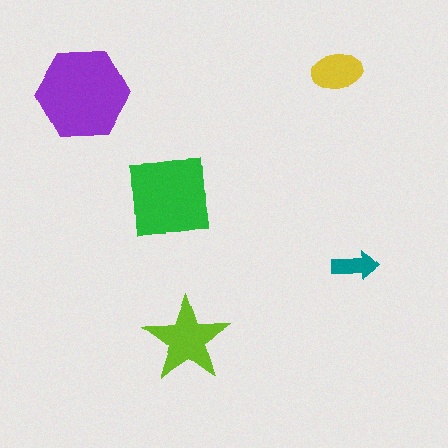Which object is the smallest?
The teal arrow.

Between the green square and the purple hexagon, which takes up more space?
The purple hexagon.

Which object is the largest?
The purple hexagon.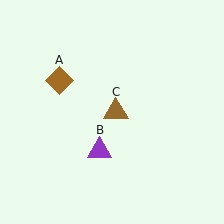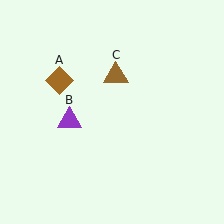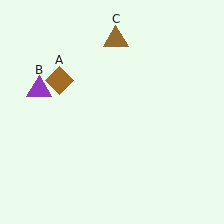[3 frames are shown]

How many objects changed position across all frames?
2 objects changed position: purple triangle (object B), brown triangle (object C).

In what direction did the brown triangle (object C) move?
The brown triangle (object C) moved up.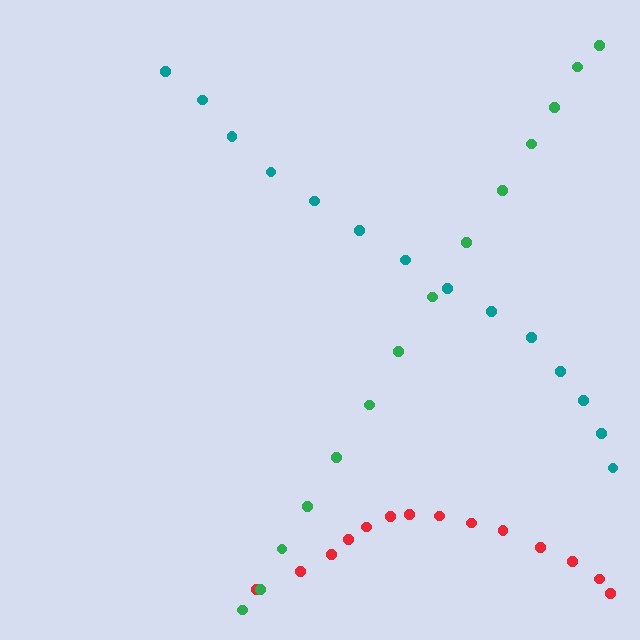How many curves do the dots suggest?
There are 3 distinct paths.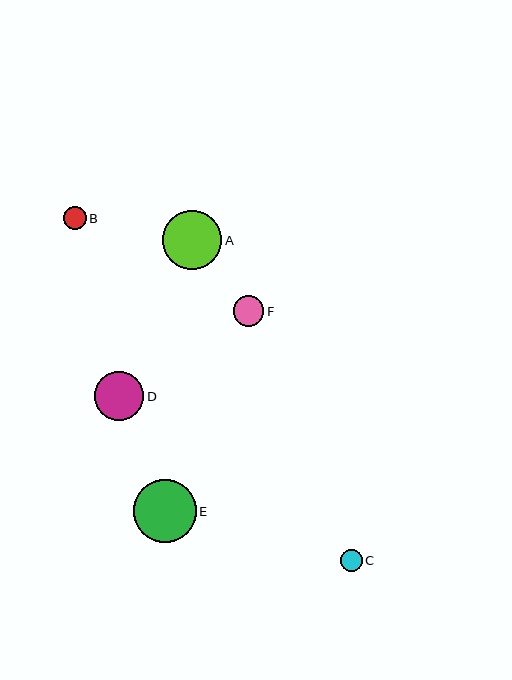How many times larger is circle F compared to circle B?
Circle F is approximately 1.3 times the size of circle B.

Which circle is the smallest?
Circle C is the smallest with a size of approximately 21 pixels.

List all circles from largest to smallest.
From largest to smallest: E, A, D, F, B, C.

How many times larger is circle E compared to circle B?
Circle E is approximately 2.8 times the size of circle B.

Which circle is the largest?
Circle E is the largest with a size of approximately 63 pixels.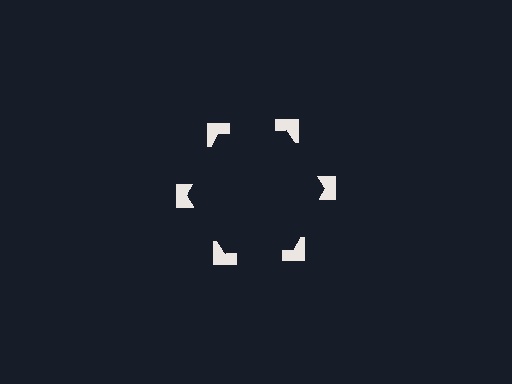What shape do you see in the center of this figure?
An illusory hexagon — its edges are inferred from the aligned wedge cuts in the notched squares, not physically drawn.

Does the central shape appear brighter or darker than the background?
It typically appears slightly darker than the background, even though no actual brightness change is drawn.